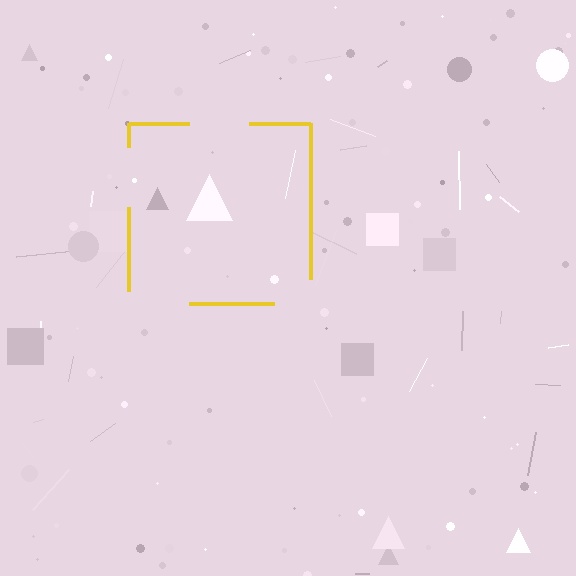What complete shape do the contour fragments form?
The contour fragments form a square.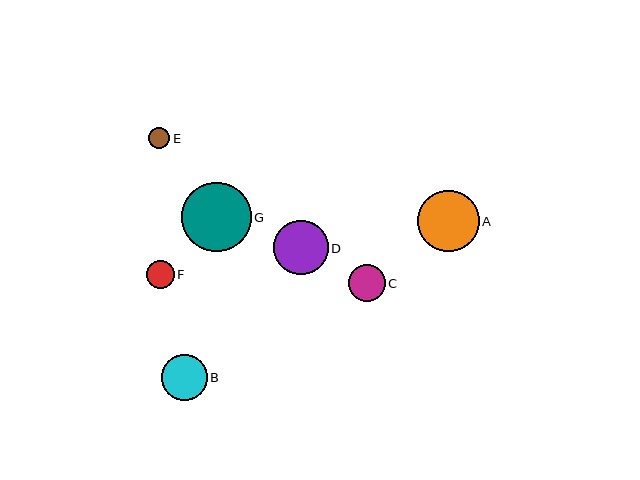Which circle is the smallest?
Circle E is the smallest with a size of approximately 21 pixels.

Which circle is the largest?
Circle G is the largest with a size of approximately 69 pixels.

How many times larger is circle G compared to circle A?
Circle G is approximately 1.1 times the size of circle A.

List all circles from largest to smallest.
From largest to smallest: G, A, D, B, C, F, E.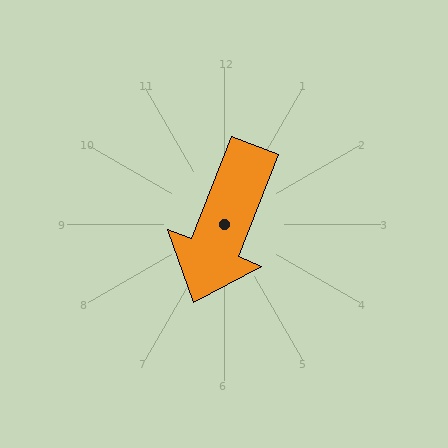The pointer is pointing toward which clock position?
Roughly 7 o'clock.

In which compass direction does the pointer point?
South.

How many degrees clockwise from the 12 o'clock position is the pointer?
Approximately 201 degrees.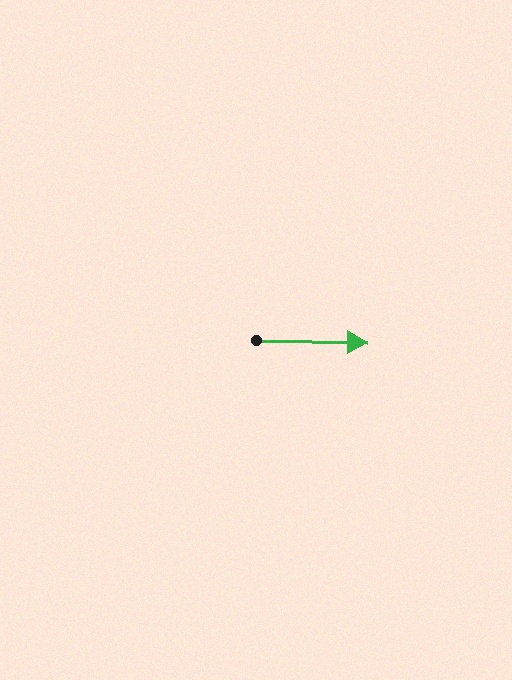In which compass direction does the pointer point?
East.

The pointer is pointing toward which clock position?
Roughly 3 o'clock.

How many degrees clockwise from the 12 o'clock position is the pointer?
Approximately 91 degrees.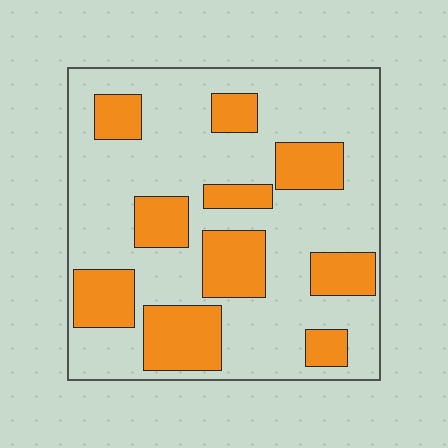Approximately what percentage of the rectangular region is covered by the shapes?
Approximately 30%.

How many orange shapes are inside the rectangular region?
10.